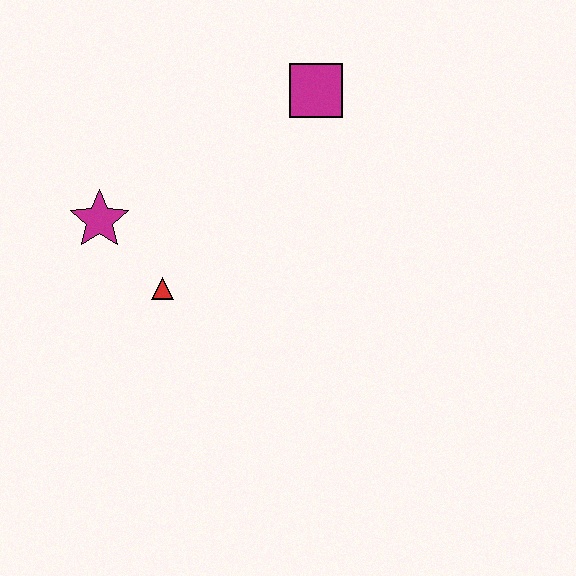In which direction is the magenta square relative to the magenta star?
The magenta square is to the right of the magenta star.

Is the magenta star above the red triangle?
Yes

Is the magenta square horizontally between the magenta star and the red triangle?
No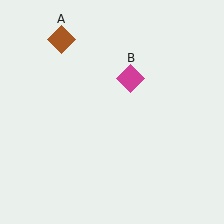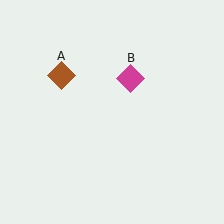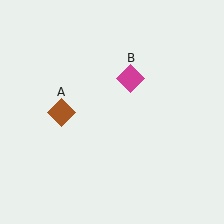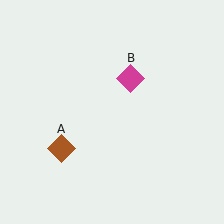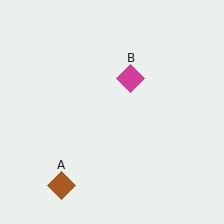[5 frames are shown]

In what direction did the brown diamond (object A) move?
The brown diamond (object A) moved down.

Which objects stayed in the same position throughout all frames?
Magenta diamond (object B) remained stationary.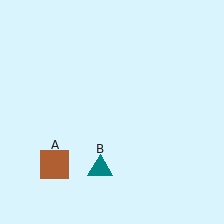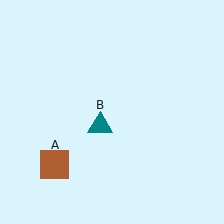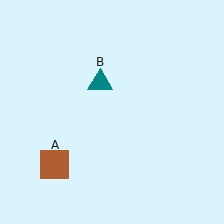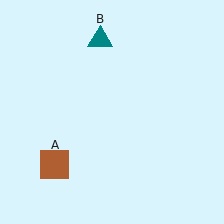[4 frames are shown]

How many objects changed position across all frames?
1 object changed position: teal triangle (object B).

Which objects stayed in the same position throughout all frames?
Brown square (object A) remained stationary.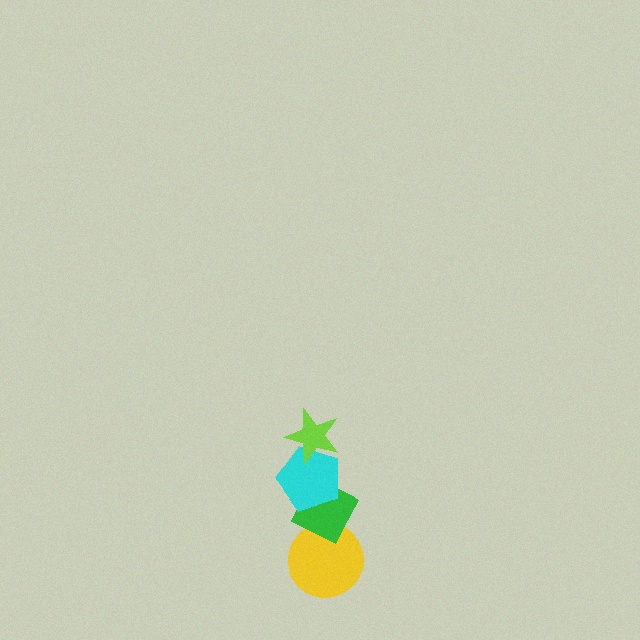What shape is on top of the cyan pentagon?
The lime star is on top of the cyan pentagon.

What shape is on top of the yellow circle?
The green diamond is on top of the yellow circle.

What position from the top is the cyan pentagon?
The cyan pentagon is 2nd from the top.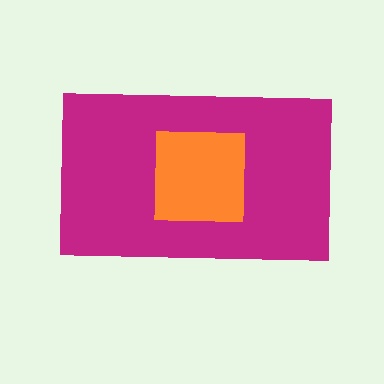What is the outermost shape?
The magenta rectangle.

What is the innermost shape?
The orange square.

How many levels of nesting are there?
2.